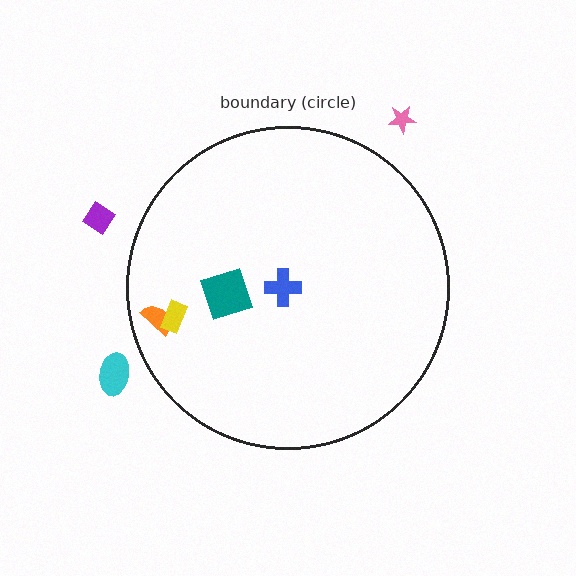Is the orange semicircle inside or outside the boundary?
Inside.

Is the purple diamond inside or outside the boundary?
Outside.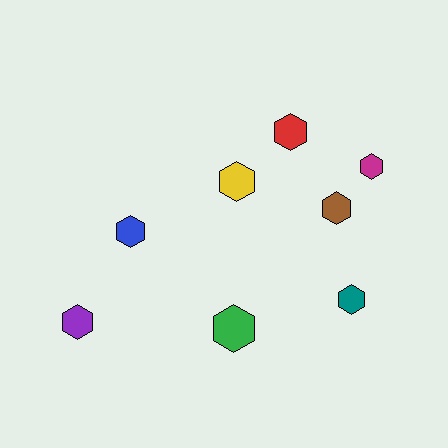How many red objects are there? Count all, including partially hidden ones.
There is 1 red object.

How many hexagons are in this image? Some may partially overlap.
There are 8 hexagons.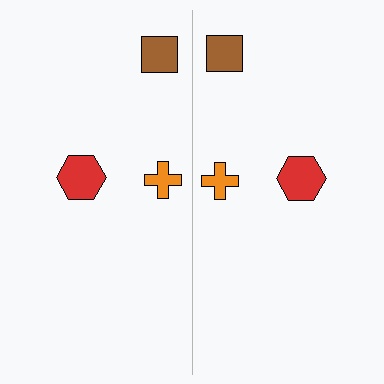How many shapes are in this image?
There are 6 shapes in this image.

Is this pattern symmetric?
Yes, this pattern has bilateral (reflection) symmetry.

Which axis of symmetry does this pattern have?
The pattern has a vertical axis of symmetry running through the center of the image.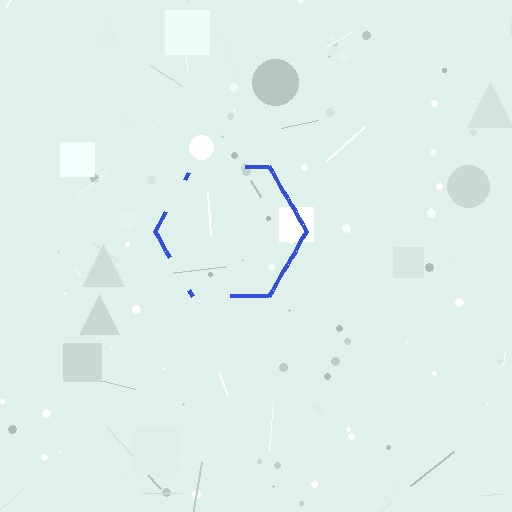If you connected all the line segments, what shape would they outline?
They would outline a hexagon.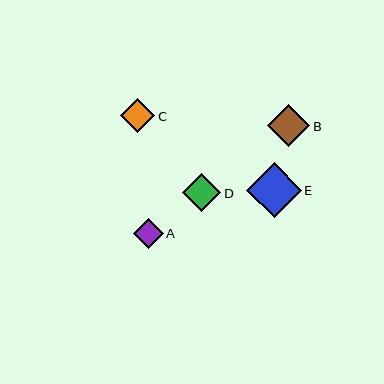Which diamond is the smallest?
Diamond A is the smallest with a size of approximately 29 pixels.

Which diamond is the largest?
Diamond E is the largest with a size of approximately 55 pixels.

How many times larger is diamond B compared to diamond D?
Diamond B is approximately 1.1 times the size of diamond D.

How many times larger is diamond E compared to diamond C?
Diamond E is approximately 1.6 times the size of diamond C.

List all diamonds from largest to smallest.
From largest to smallest: E, B, D, C, A.